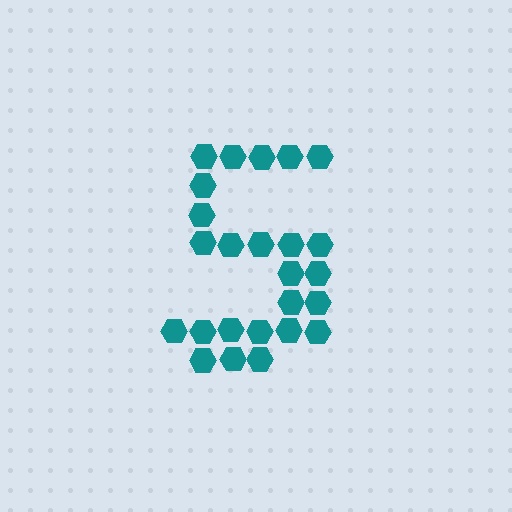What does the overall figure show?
The overall figure shows the digit 5.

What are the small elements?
The small elements are hexagons.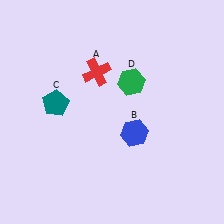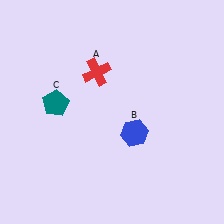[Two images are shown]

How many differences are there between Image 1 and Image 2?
There is 1 difference between the two images.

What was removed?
The green hexagon (D) was removed in Image 2.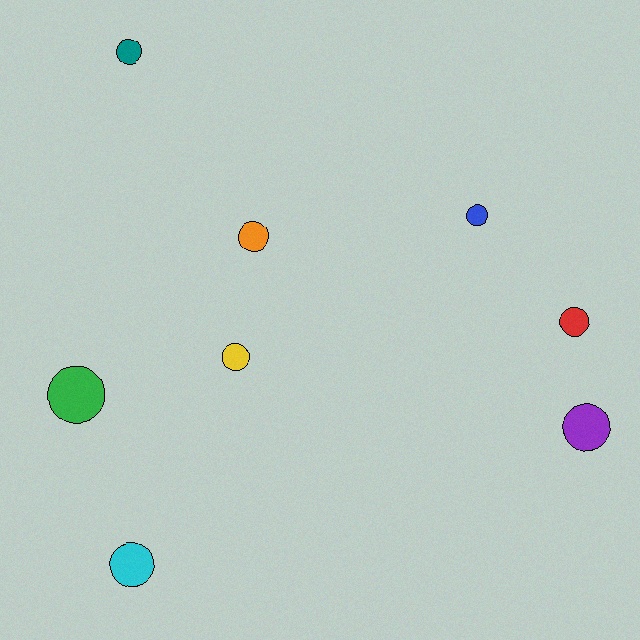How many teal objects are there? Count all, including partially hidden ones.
There is 1 teal object.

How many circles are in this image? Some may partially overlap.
There are 8 circles.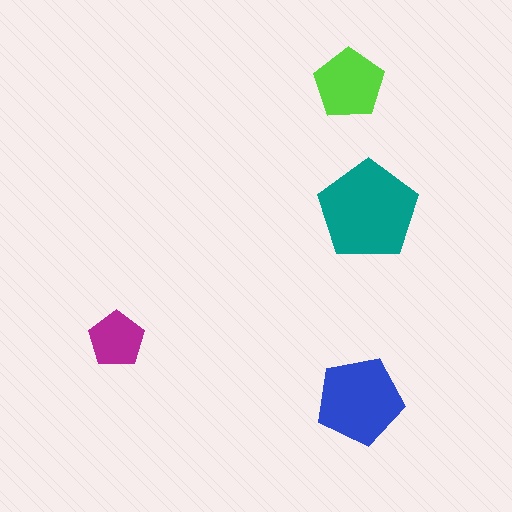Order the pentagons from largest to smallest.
the teal one, the blue one, the lime one, the magenta one.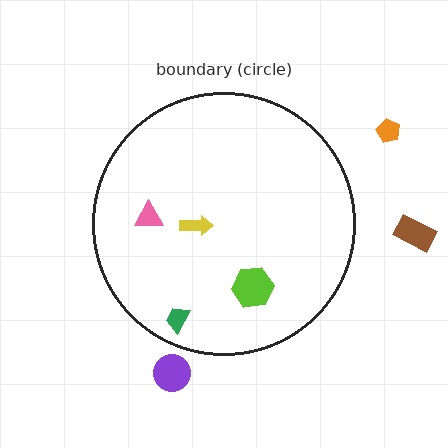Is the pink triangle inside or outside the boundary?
Inside.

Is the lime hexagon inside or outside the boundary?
Inside.